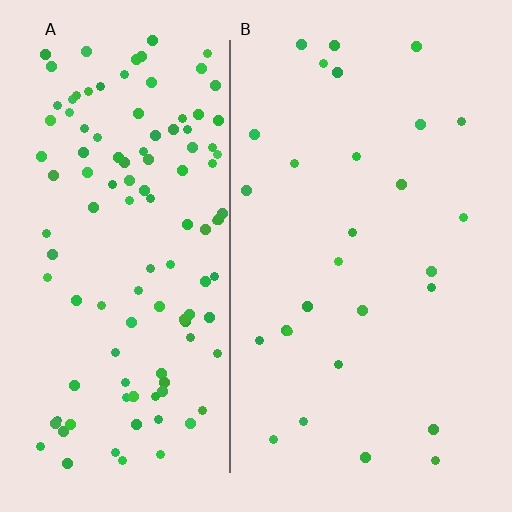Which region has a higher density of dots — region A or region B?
A (the left).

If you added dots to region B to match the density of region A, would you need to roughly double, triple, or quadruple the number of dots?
Approximately quadruple.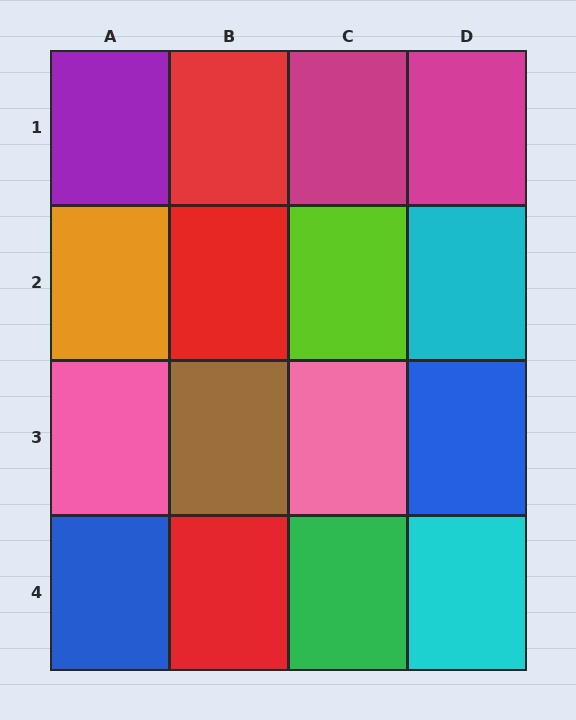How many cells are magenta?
2 cells are magenta.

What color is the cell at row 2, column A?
Orange.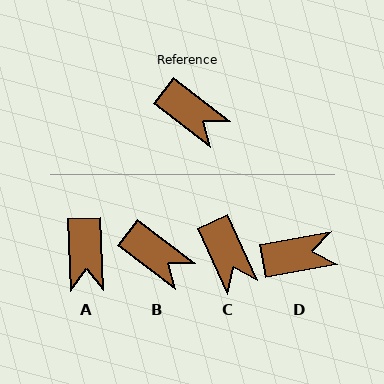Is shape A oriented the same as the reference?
No, it is off by about 50 degrees.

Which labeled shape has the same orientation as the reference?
B.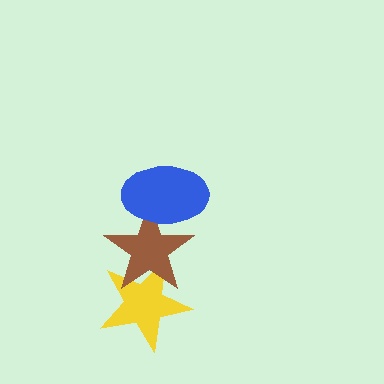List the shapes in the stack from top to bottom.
From top to bottom: the blue ellipse, the brown star, the yellow star.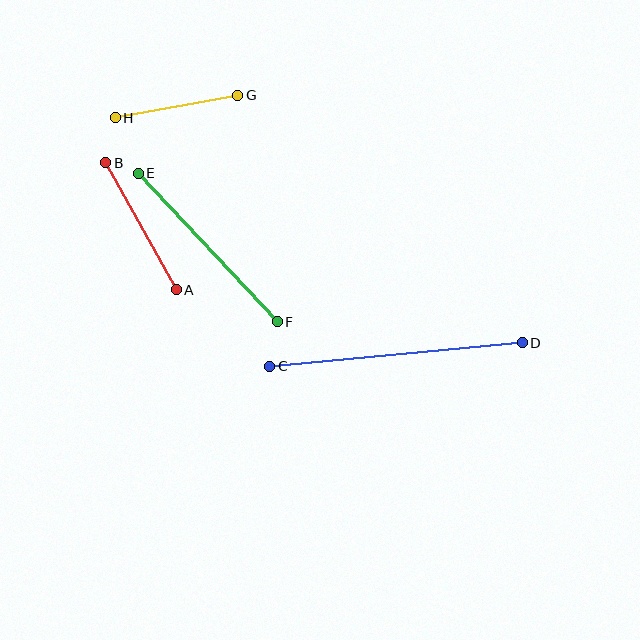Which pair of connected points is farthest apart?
Points C and D are farthest apart.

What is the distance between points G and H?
The distance is approximately 125 pixels.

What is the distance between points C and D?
The distance is approximately 254 pixels.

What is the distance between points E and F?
The distance is approximately 203 pixels.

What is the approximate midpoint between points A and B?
The midpoint is at approximately (141, 226) pixels.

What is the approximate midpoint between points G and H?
The midpoint is at approximately (176, 107) pixels.